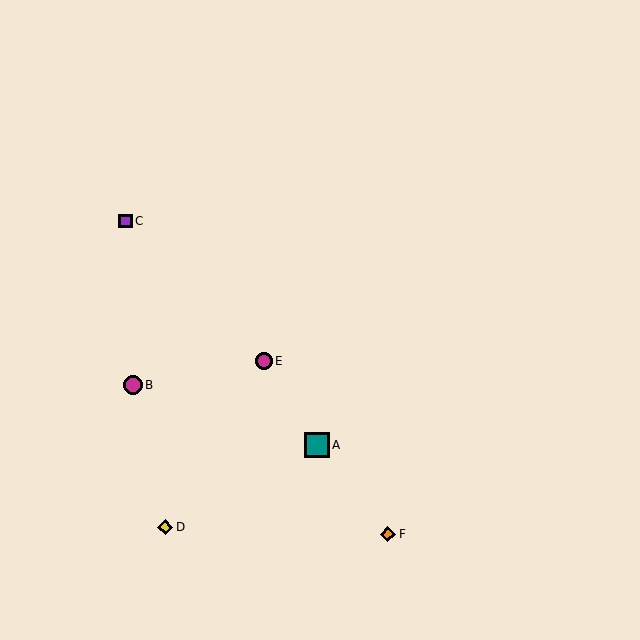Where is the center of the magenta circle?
The center of the magenta circle is at (133, 385).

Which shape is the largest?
The teal square (labeled A) is the largest.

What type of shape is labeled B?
Shape B is a magenta circle.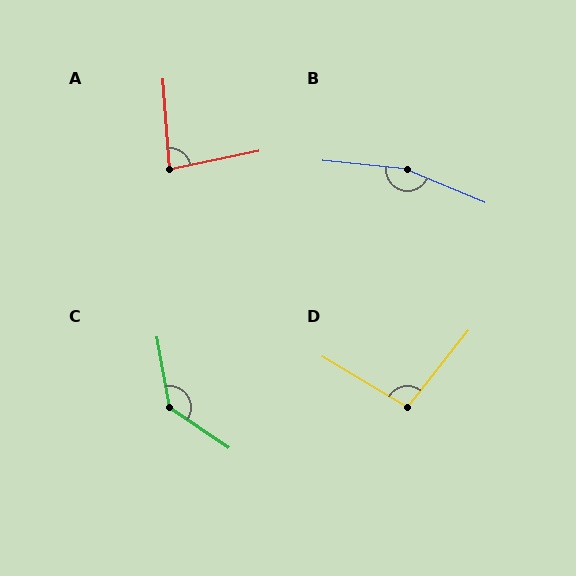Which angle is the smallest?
A, at approximately 82 degrees.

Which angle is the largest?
B, at approximately 163 degrees.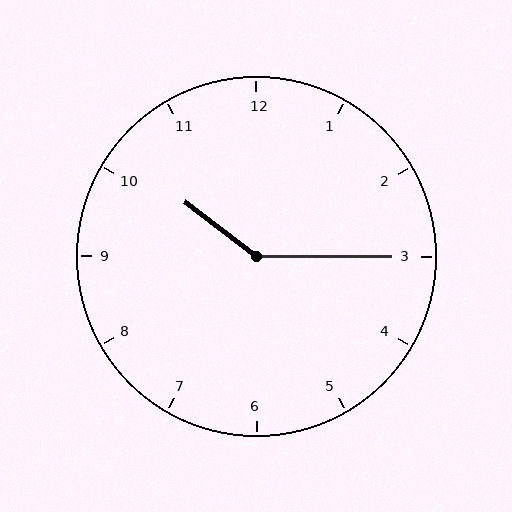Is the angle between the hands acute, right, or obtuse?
It is obtuse.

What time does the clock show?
10:15.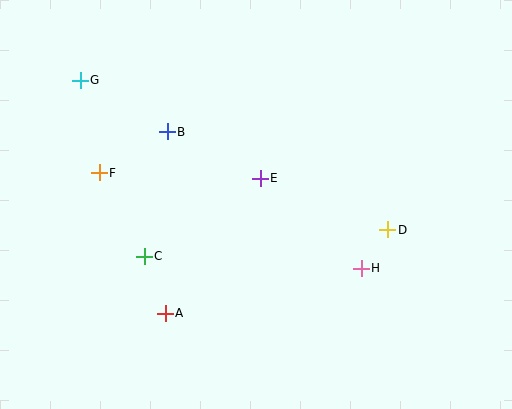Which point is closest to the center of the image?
Point E at (260, 178) is closest to the center.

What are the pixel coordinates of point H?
Point H is at (361, 268).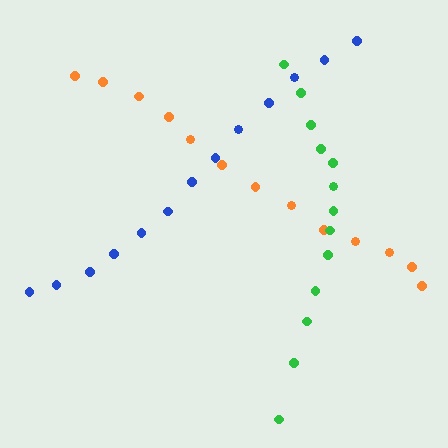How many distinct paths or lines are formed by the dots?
There are 3 distinct paths.